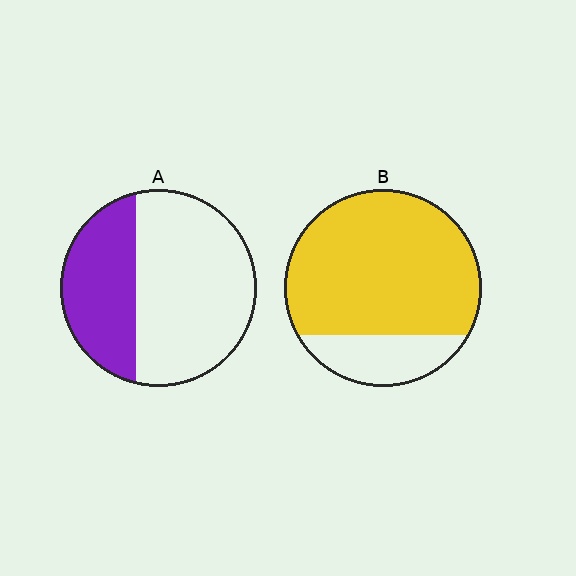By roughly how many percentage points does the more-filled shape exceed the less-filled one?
By roughly 45 percentage points (B over A).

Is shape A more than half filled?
No.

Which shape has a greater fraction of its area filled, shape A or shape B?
Shape B.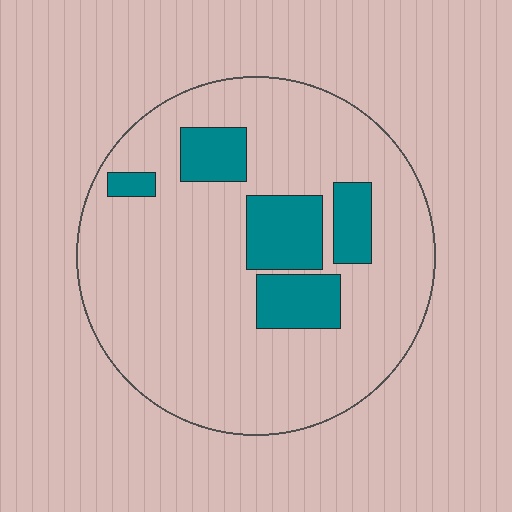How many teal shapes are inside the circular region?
5.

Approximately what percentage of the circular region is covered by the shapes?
Approximately 20%.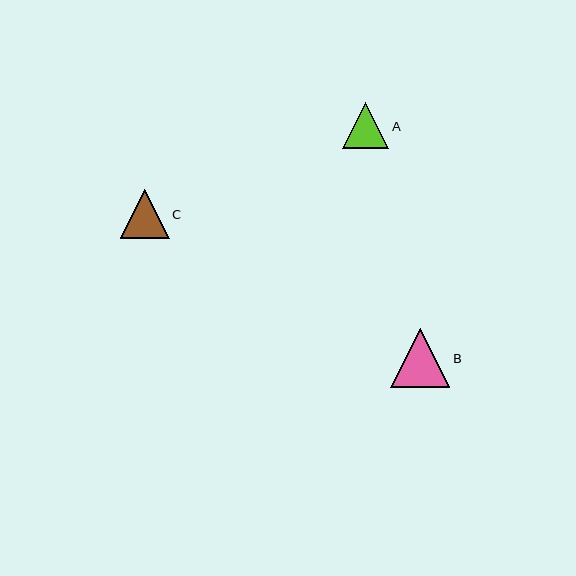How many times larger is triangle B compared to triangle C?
Triangle B is approximately 1.2 times the size of triangle C.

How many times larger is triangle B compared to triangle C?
Triangle B is approximately 1.2 times the size of triangle C.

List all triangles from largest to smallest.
From largest to smallest: B, C, A.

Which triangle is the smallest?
Triangle A is the smallest with a size of approximately 46 pixels.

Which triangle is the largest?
Triangle B is the largest with a size of approximately 59 pixels.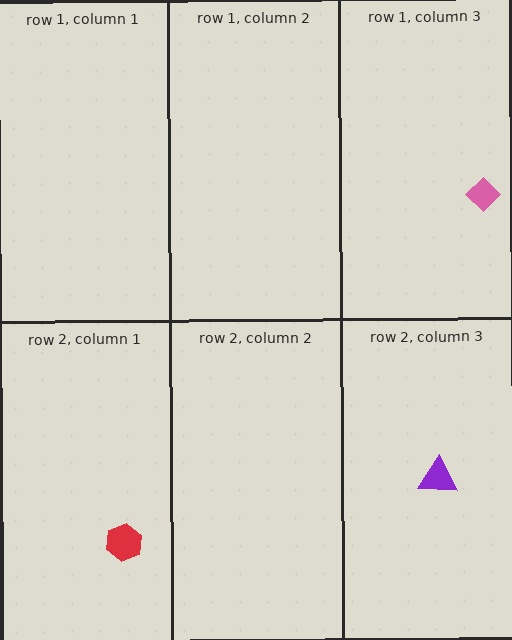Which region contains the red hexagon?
The row 2, column 1 region.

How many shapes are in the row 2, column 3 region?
1.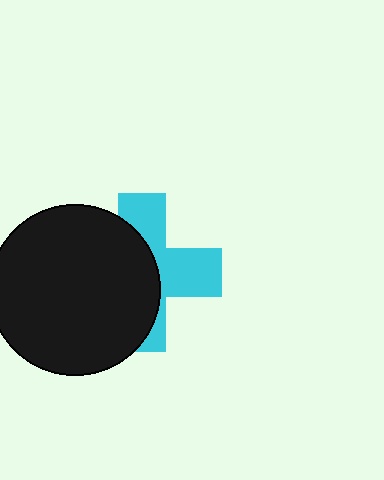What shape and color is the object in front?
The object in front is a black circle.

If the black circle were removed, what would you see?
You would see the complete cyan cross.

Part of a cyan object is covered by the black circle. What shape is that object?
It is a cross.